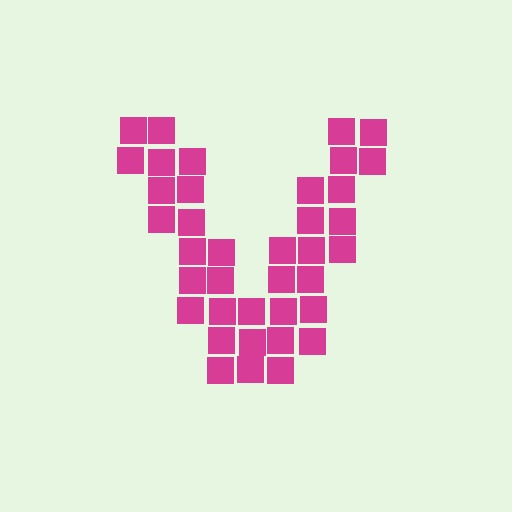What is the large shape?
The large shape is the letter V.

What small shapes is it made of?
It is made of small squares.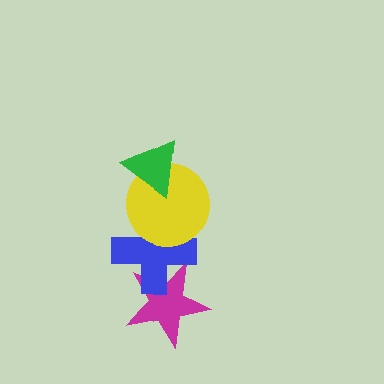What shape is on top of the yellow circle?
The green triangle is on top of the yellow circle.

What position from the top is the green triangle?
The green triangle is 1st from the top.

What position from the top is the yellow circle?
The yellow circle is 2nd from the top.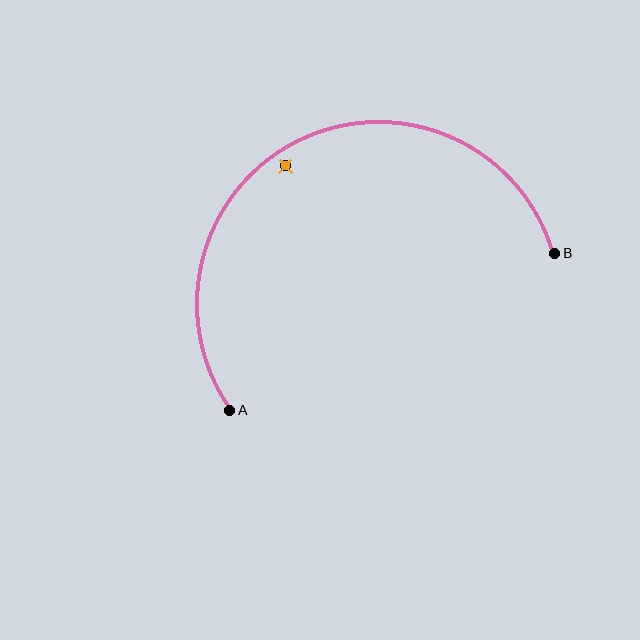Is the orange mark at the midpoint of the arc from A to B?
No — the orange mark does not lie on the arc at all. It sits slightly inside the curve.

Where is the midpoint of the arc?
The arc midpoint is the point on the curve farthest from the straight line joining A and B. It sits above that line.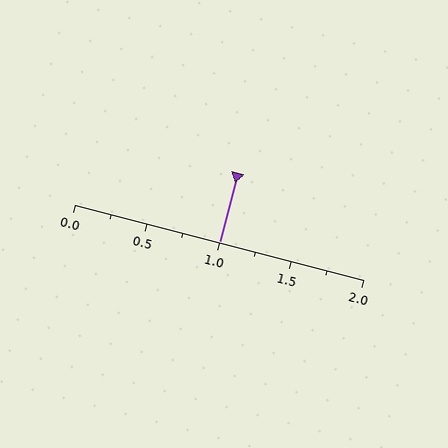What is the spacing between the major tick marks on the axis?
The major ticks are spaced 0.5 apart.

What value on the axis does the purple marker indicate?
The marker indicates approximately 1.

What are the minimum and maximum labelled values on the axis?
The axis runs from 0.0 to 2.0.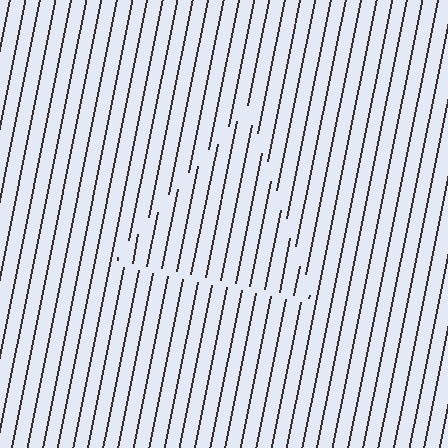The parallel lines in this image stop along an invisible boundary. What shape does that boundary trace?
An illusory triangle. The interior of the shape contains the same grating, shifted by half a period — the contour is defined by the phase discontinuity where line-ends from the inner and outer gratings abut.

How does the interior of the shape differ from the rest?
The interior of the shape contains the same grating, shifted by half a period — the contour is defined by the phase discontinuity where line-ends from the inner and outer gratings abut.